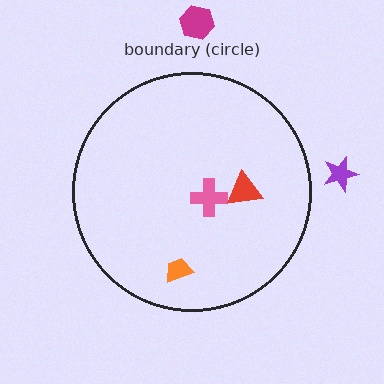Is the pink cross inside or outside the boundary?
Inside.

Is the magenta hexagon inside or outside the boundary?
Outside.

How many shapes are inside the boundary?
3 inside, 2 outside.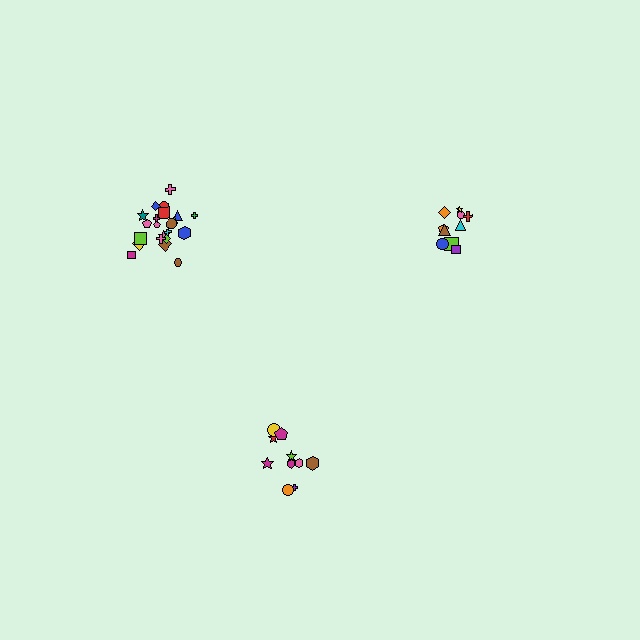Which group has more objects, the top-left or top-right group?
The top-left group.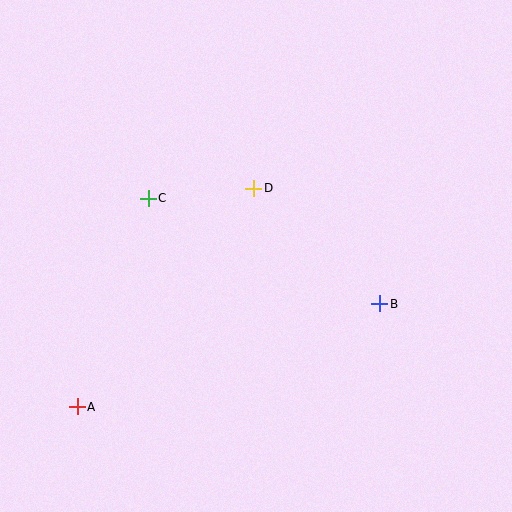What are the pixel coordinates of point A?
Point A is at (77, 407).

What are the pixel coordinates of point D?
Point D is at (254, 188).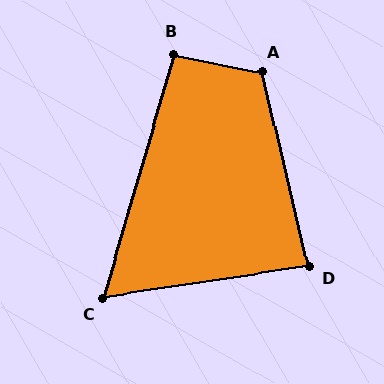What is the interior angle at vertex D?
Approximately 85 degrees (approximately right).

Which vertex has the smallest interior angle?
C, at approximately 65 degrees.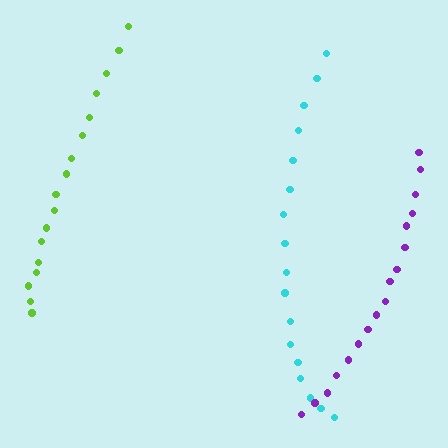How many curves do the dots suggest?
There are 3 distinct paths.